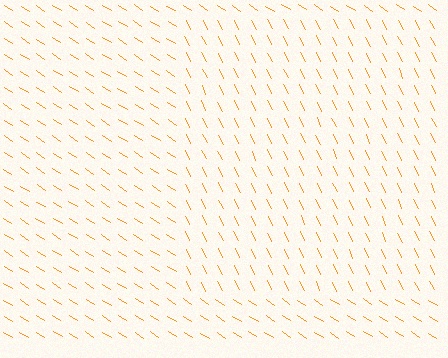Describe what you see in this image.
The image is filled with small orange line segments. A rectangle region in the image has lines oriented differently from the surrounding lines, creating a visible texture boundary.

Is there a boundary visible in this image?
Yes, there is a texture boundary formed by a change in line orientation.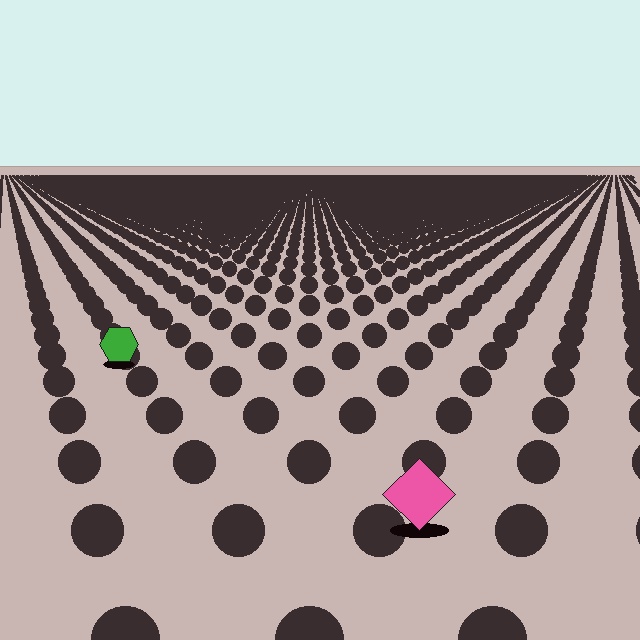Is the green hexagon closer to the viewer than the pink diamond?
No. The pink diamond is closer — you can tell from the texture gradient: the ground texture is coarser near it.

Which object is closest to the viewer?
The pink diamond is closest. The texture marks near it are larger and more spread out.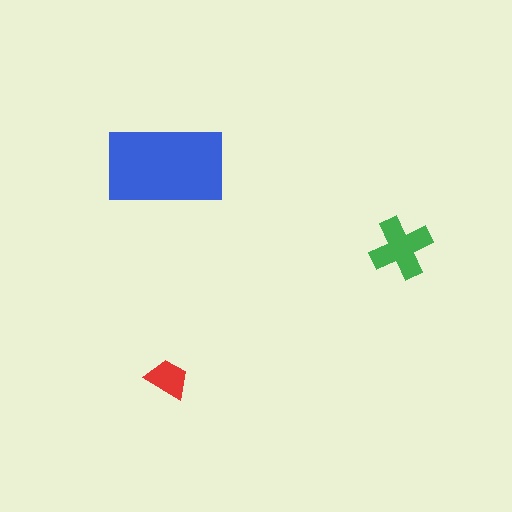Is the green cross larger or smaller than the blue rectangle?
Smaller.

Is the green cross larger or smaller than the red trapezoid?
Larger.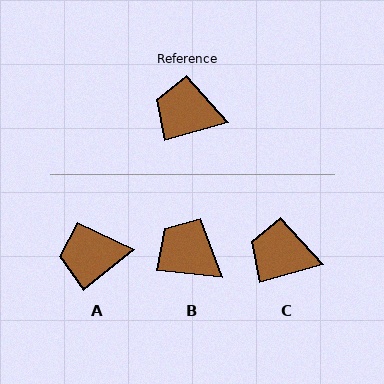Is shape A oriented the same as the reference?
No, it is off by about 23 degrees.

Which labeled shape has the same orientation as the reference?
C.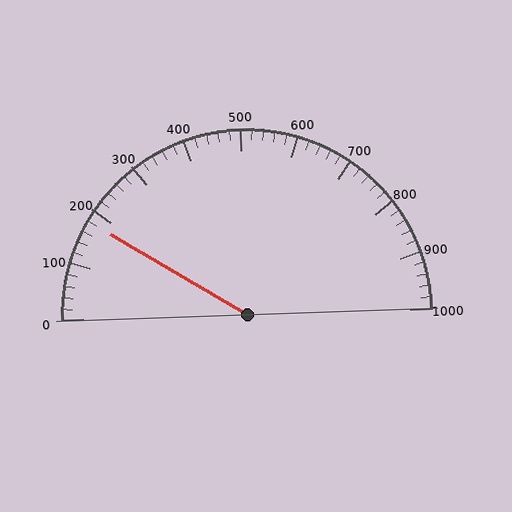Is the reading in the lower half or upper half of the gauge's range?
The reading is in the lower half of the range (0 to 1000).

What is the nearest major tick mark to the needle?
The nearest major tick mark is 200.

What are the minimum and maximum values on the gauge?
The gauge ranges from 0 to 1000.